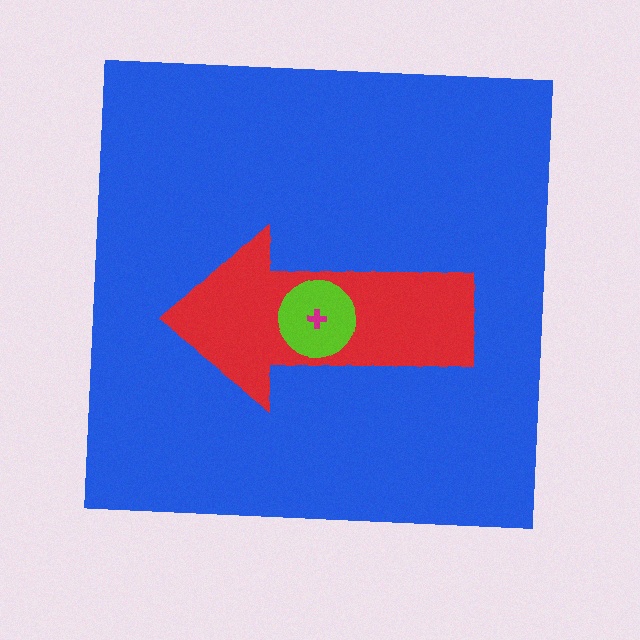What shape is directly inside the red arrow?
The lime circle.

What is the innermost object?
The magenta cross.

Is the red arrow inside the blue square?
Yes.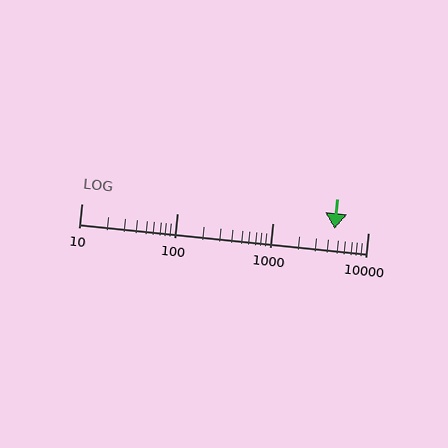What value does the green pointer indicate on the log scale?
The pointer indicates approximately 4500.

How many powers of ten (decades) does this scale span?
The scale spans 3 decades, from 10 to 10000.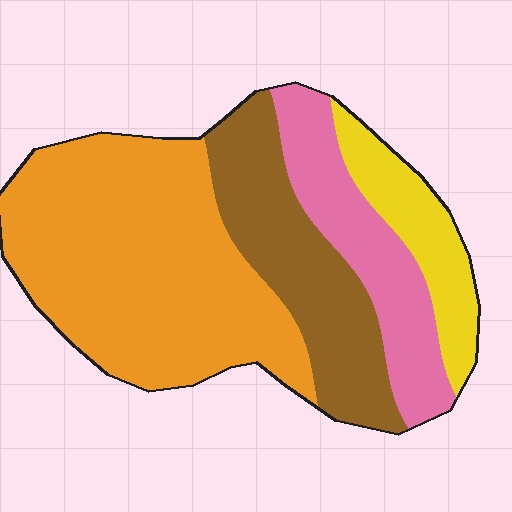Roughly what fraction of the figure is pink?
Pink covers about 20% of the figure.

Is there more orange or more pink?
Orange.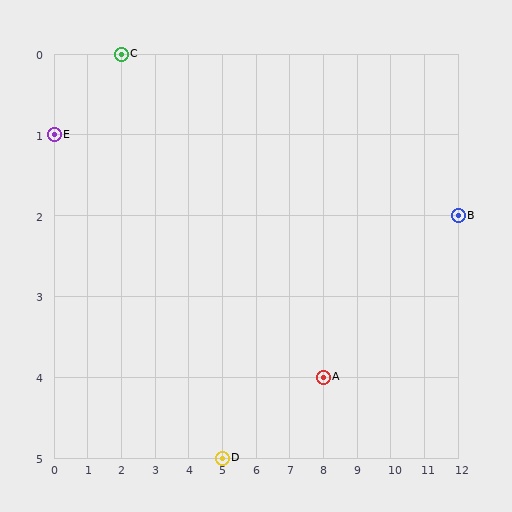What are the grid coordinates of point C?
Point C is at grid coordinates (2, 0).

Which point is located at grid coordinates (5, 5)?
Point D is at (5, 5).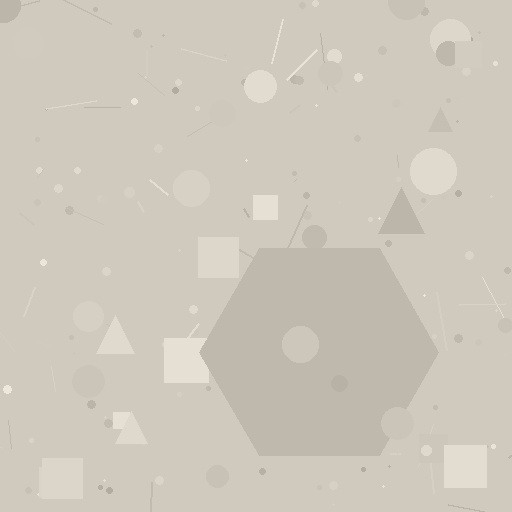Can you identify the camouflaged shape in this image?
The camouflaged shape is a hexagon.